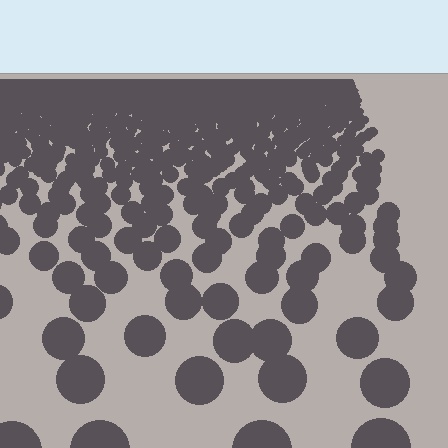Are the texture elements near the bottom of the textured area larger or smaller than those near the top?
Larger. Near the bottom, elements are closer to the viewer and appear at a bigger on-screen size.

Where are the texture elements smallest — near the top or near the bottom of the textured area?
Near the top.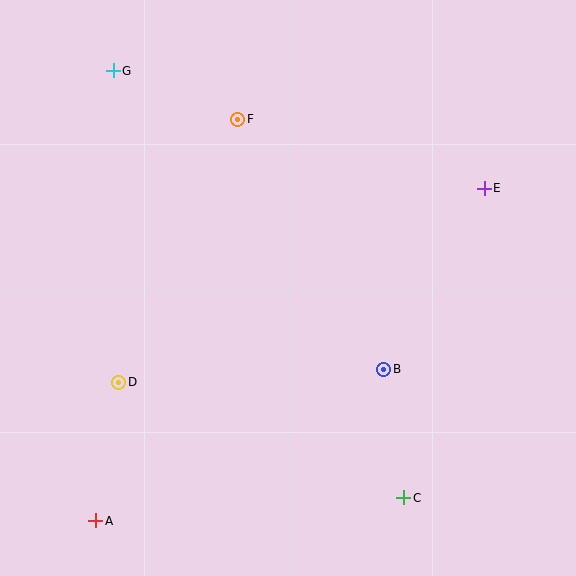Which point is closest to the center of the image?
Point B at (383, 369) is closest to the center.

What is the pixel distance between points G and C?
The distance between G and C is 517 pixels.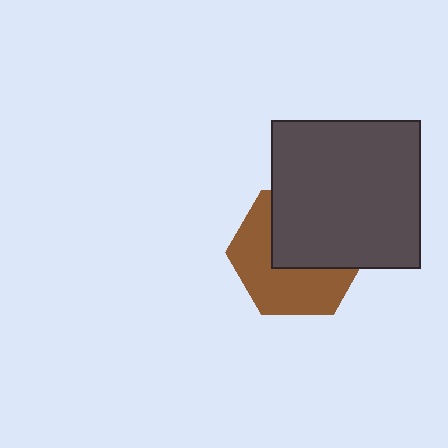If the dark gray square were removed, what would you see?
You would see the complete brown hexagon.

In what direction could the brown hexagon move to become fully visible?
The brown hexagon could move down. That would shift it out from behind the dark gray square entirely.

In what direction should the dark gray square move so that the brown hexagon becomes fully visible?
The dark gray square should move up. That is the shortest direction to clear the overlap and leave the brown hexagon fully visible.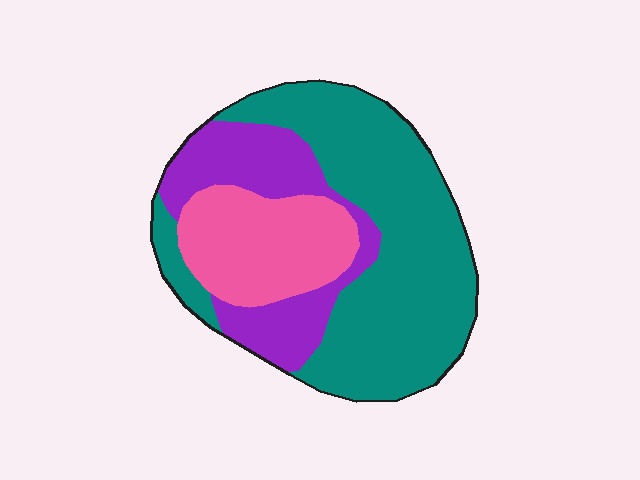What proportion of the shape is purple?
Purple takes up about one quarter (1/4) of the shape.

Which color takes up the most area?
Teal, at roughly 55%.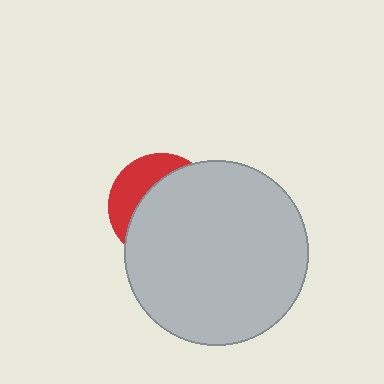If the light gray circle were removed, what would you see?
You would see the complete red circle.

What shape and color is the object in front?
The object in front is a light gray circle.